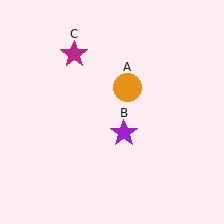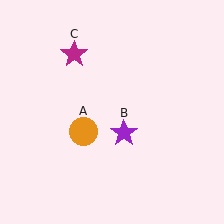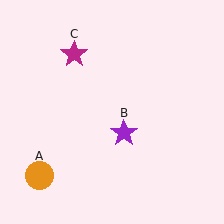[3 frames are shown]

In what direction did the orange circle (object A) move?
The orange circle (object A) moved down and to the left.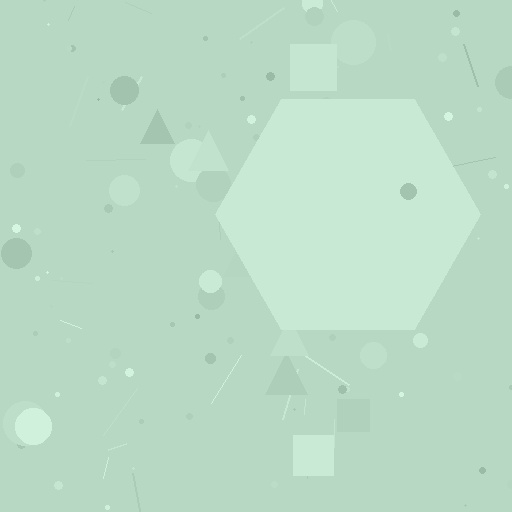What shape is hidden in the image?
A hexagon is hidden in the image.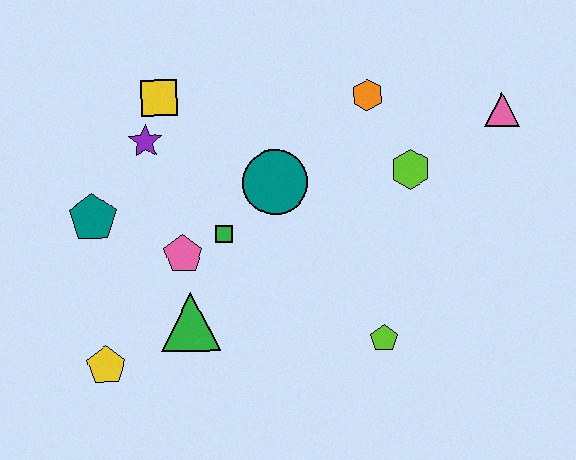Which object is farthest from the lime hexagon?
The yellow pentagon is farthest from the lime hexagon.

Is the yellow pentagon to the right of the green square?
No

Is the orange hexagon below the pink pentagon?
No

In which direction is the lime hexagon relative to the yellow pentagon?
The lime hexagon is to the right of the yellow pentagon.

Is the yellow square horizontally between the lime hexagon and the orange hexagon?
No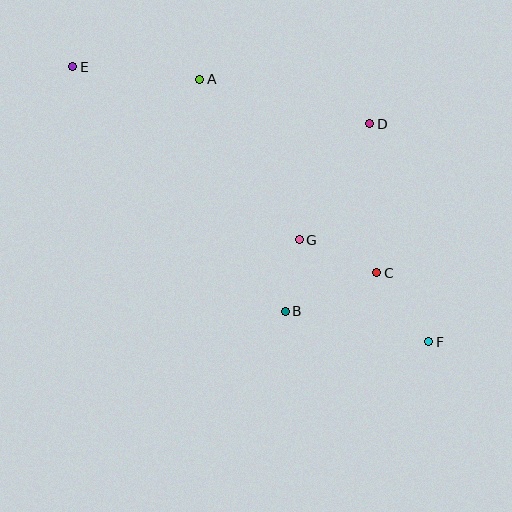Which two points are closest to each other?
Points B and G are closest to each other.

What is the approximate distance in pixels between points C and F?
The distance between C and F is approximately 87 pixels.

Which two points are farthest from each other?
Points E and F are farthest from each other.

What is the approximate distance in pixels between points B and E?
The distance between B and E is approximately 324 pixels.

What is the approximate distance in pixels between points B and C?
The distance between B and C is approximately 99 pixels.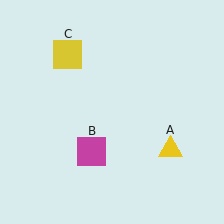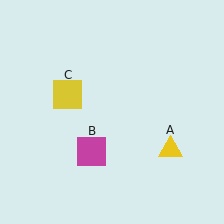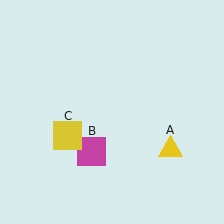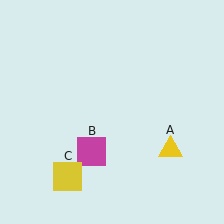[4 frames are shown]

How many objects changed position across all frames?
1 object changed position: yellow square (object C).